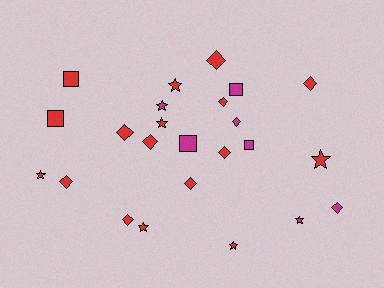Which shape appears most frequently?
Diamond, with 11 objects.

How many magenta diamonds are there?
There are 2 magenta diamonds.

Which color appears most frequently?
Red, with 17 objects.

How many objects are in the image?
There are 24 objects.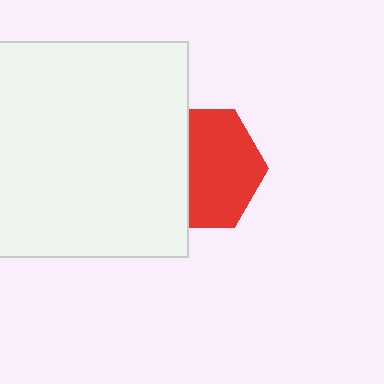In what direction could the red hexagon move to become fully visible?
The red hexagon could move right. That would shift it out from behind the white square entirely.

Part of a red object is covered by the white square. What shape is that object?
It is a hexagon.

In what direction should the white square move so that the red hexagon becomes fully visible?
The white square should move left. That is the shortest direction to clear the overlap and leave the red hexagon fully visible.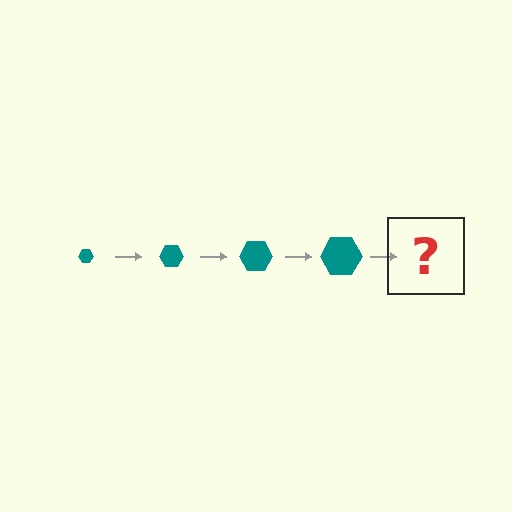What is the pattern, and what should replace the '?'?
The pattern is that the hexagon gets progressively larger each step. The '?' should be a teal hexagon, larger than the previous one.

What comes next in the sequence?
The next element should be a teal hexagon, larger than the previous one.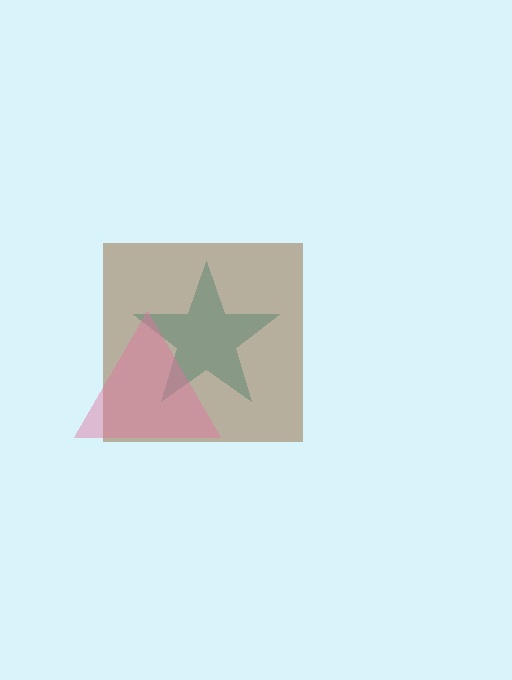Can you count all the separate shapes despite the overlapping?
Yes, there are 3 separate shapes.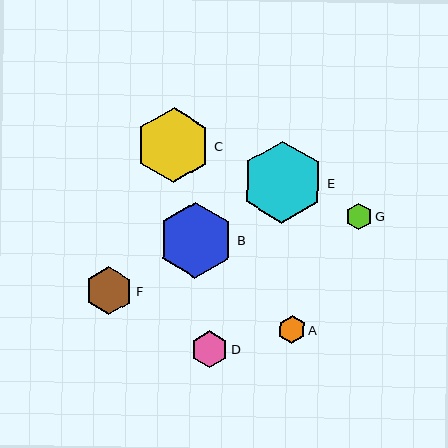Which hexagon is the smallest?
Hexagon G is the smallest with a size of approximately 26 pixels.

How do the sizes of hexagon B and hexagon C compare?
Hexagon B and hexagon C are approximately the same size.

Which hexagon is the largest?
Hexagon E is the largest with a size of approximately 82 pixels.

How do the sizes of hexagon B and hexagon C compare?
Hexagon B and hexagon C are approximately the same size.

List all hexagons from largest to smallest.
From largest to smallest: E, B, C, F, D, A, G.